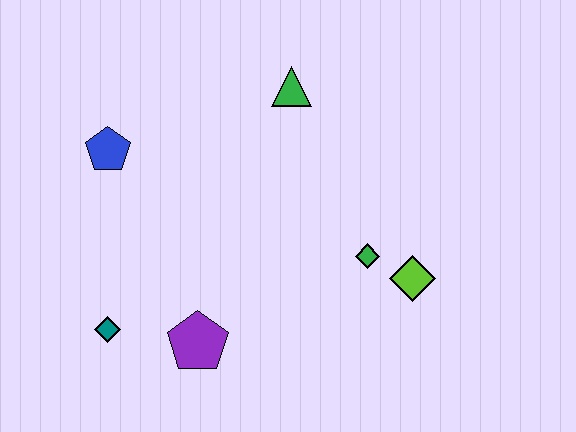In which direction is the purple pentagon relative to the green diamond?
The purple pentagon is to the left of the green diamond.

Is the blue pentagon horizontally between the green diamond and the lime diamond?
No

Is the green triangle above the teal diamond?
Yes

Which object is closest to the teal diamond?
The purple pentagon is closest to the teal diamond.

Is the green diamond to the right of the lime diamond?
No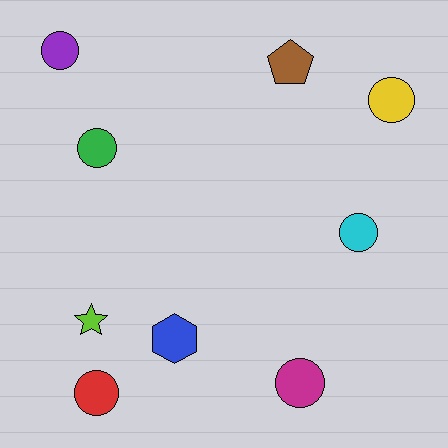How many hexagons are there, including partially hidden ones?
There is 1 hexagon.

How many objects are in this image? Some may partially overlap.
There are 9 objects.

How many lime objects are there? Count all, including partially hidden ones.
There is 1 lime object.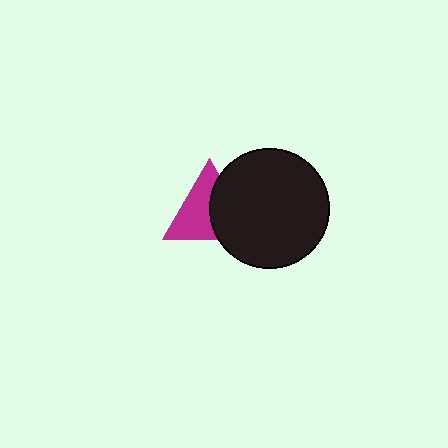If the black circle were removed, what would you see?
You would see the complete magenta triangle.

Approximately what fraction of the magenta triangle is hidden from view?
Roughly 43% of the magenta triangle is hidden behind the black circle.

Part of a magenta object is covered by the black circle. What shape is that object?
It is a triangle.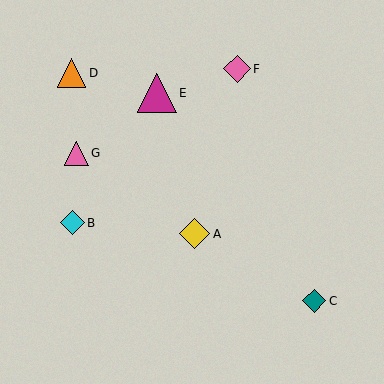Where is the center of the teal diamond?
The center of the teal diamond is at (314, 301).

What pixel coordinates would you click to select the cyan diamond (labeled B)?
Click at (73, 223) to select the cyan diamond B.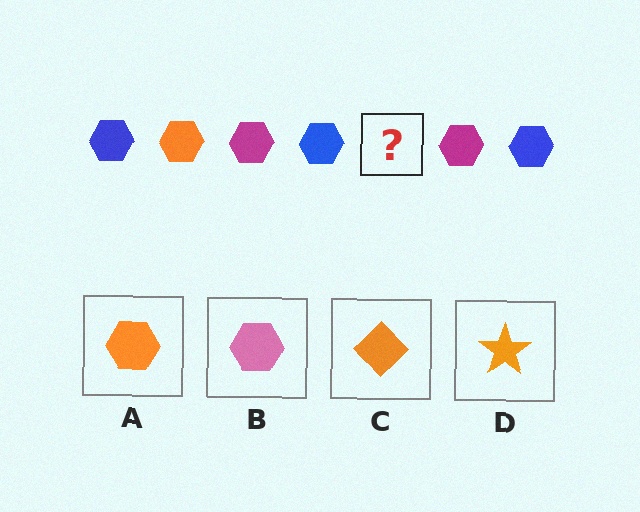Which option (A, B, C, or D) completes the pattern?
A.